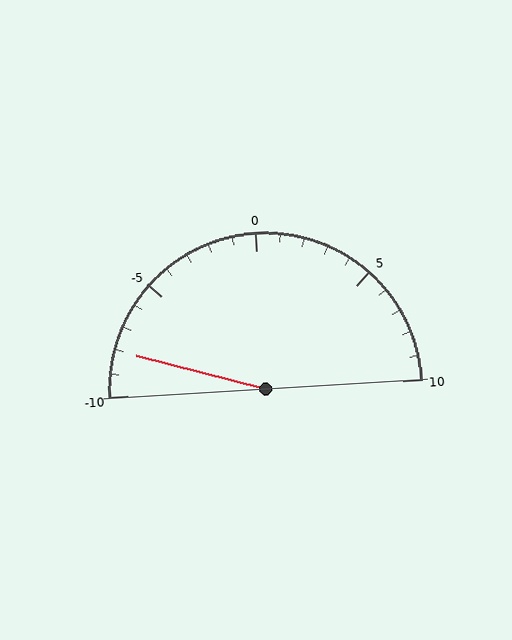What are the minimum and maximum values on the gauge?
The gauge ranges from -10 to 10.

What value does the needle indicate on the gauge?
The needle indicates approximately -8.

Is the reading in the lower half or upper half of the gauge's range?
The reading is in the lower half of the range (-10 to 10).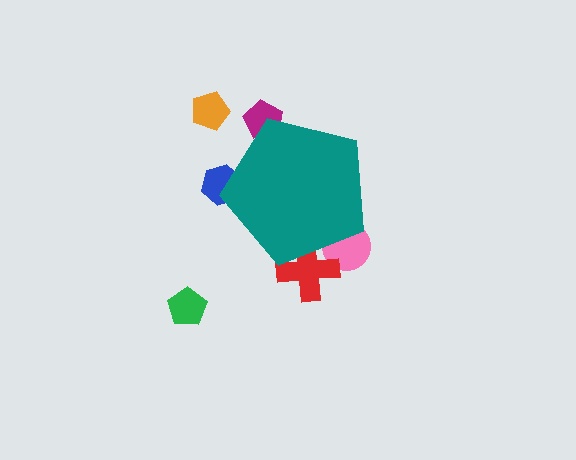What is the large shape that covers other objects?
A teal pentagon.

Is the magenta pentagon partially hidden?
Yes, the magenta pentagon is partially hidden behind the teal pentagon.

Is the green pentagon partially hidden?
No, the green pentagon is fully visible.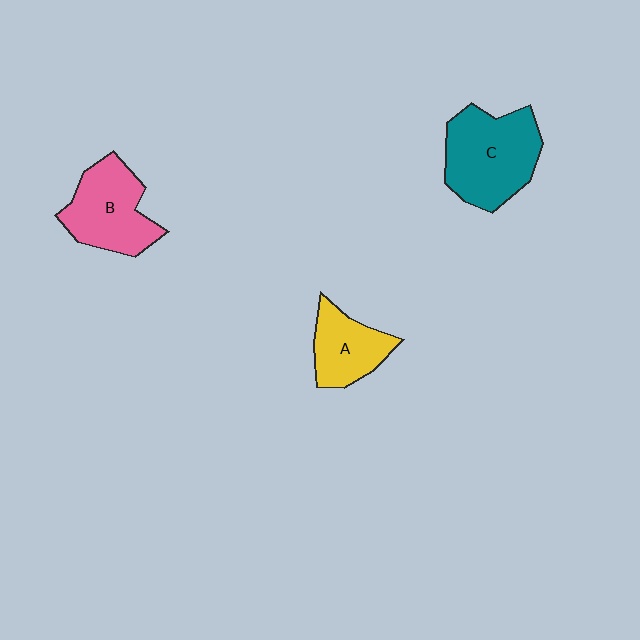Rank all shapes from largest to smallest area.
From largest to smallest: C (teal), B (pink), A (yellow).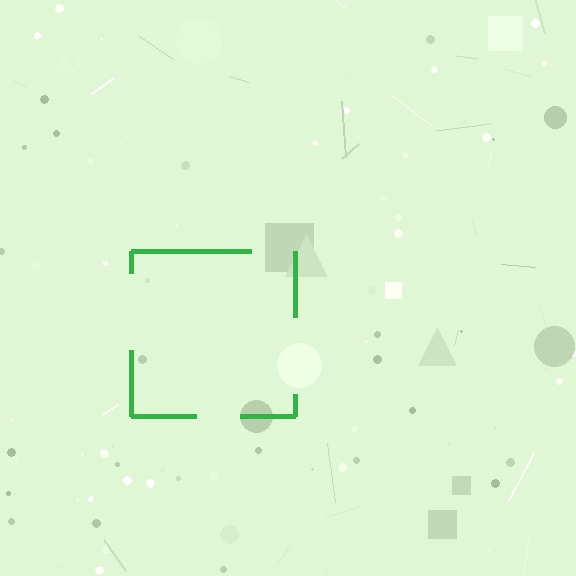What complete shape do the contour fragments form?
The contour fragments form a square.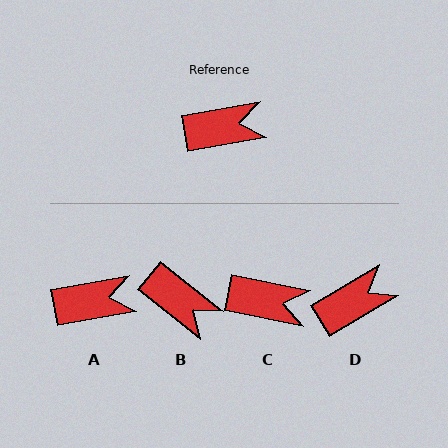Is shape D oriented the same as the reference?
No, it is off by about 20 degrees.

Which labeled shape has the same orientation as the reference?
A.